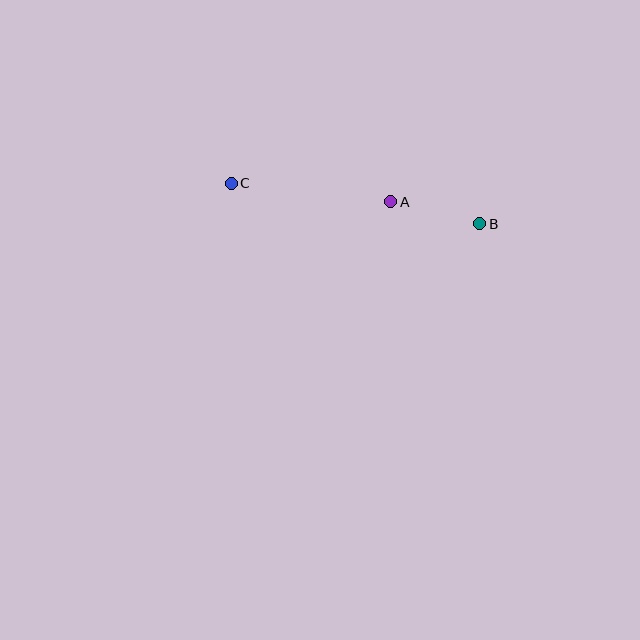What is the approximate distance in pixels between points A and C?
The distance between A and C is approximately 161 pixels.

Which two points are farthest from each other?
Points B and C are farthest from each other.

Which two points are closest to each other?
Points A and B are closest to each other.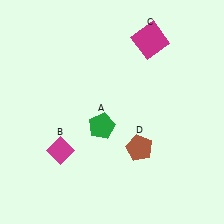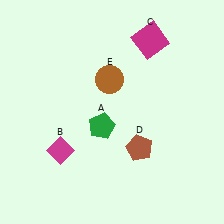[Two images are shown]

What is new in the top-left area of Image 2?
A brown circle (E) was added in the top-left area of Image 2.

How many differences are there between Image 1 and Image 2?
There is 1 difference between the two images.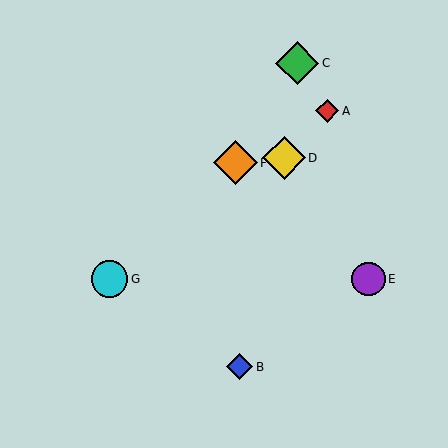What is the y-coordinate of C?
Object C is at y≈63.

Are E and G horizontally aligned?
Yes, both are at y≈279.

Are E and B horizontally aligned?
No, E is at y≈279 and B is at y≈367.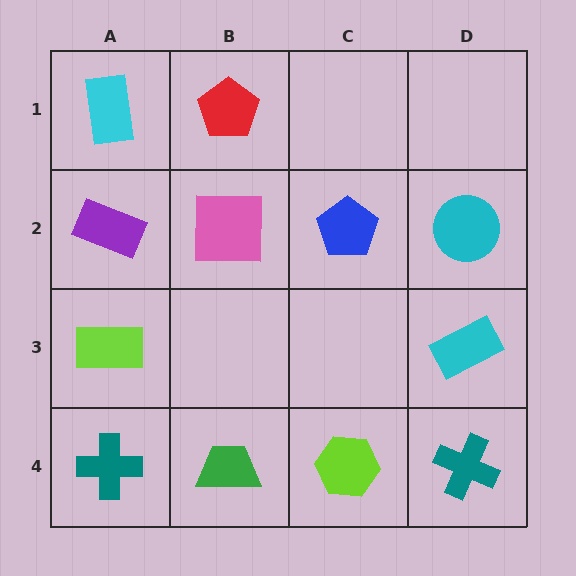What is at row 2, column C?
A blue pentagon.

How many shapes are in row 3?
2 shapes.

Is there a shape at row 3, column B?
No, that cell is empty.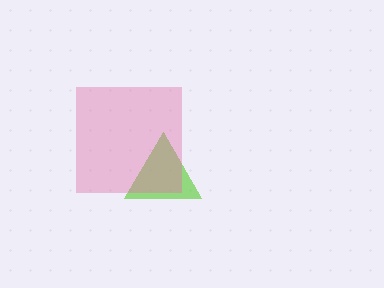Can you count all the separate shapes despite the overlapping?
Yes, there are 2 separate shapes.